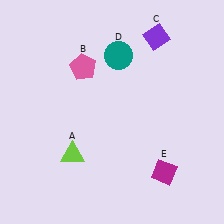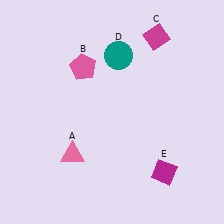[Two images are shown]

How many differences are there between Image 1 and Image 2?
There are 2 differences between the two images.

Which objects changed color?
A changed from lime to pink. C changed from purple to magenta.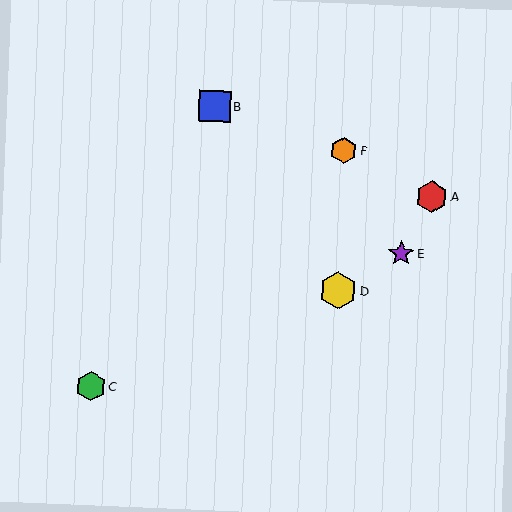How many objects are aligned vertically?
2 objects (D, F) are aligned vertically.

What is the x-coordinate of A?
Object A is at x≈432.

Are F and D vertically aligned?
Yes, both are at x≈344.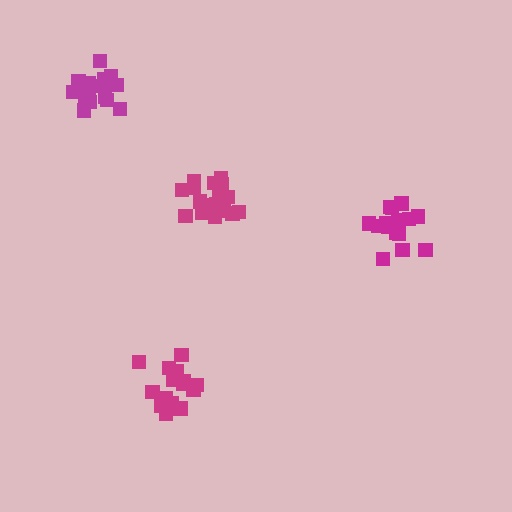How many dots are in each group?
Group 1: 16 dots, Group 2: 18 dots, Group 3: 19 dots, Group 4: 15 dots (68 total).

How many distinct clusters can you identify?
There are 4 distinct clusters.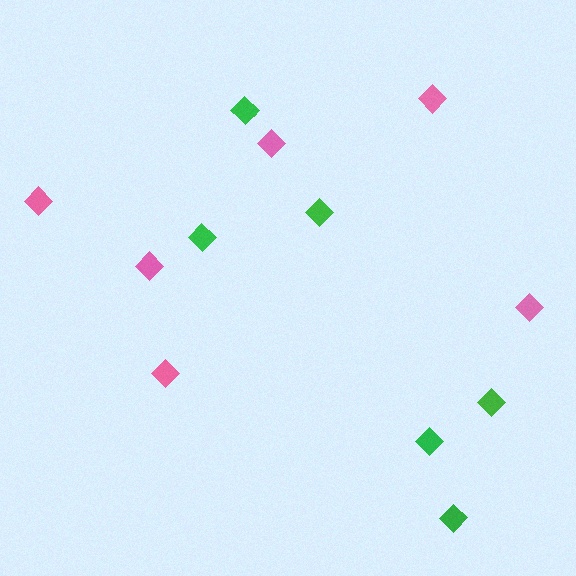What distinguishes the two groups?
There are 2 groups: one group of pink diamonds (6) and one group of green diamonds (6).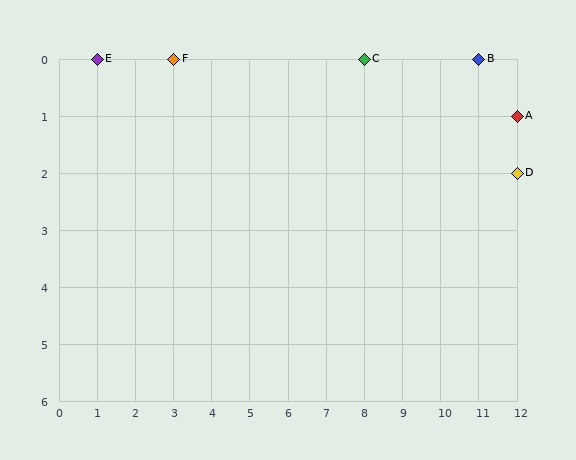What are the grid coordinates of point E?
Point E is at grid coordinates (1, 0).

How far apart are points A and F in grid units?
Points A and F are 9 columns and 1 row apart (about 9.1 grid units diagonally).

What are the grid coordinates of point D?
Point D is at grid coordinates (12, 2).